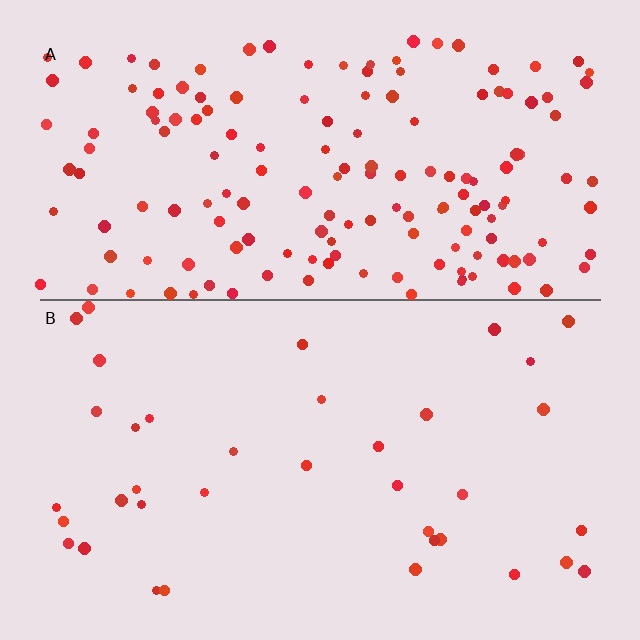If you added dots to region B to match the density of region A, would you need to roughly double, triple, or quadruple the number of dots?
Approximately quadruple.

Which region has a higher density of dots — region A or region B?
A (the top).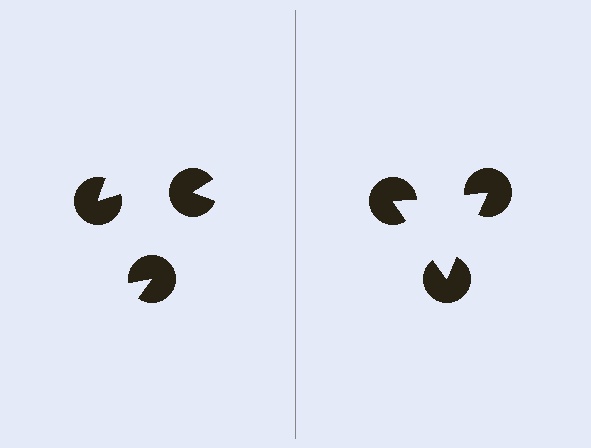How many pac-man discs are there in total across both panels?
6 — 3 on each side.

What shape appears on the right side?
An illusory triangle.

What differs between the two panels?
The pac-man discs are positioned identically on both sides; only the wedge orientations differ. On the right they align to a triangle; on the left they are misaligned.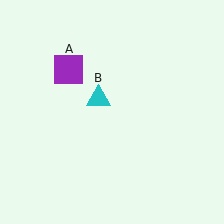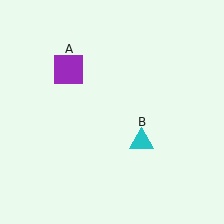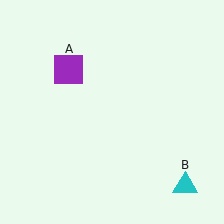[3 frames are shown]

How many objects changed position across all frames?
1 object changed position: cyan triangle (object B).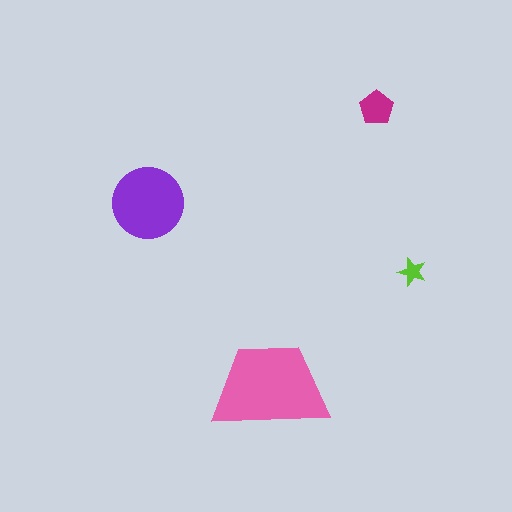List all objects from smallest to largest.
The lime star, the magenta pentagon, the purple circle, the pink trapezoid.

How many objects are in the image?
There are 4 objects in the image.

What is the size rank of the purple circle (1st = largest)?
2nd.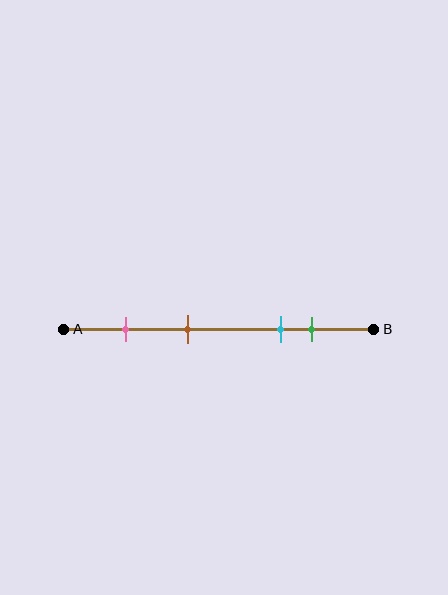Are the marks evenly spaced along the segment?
No, the marks are not evenly spaced.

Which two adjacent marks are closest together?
The cyan and green marks are the closest adjacent pair.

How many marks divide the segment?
There are 4 marks dividing the segment.